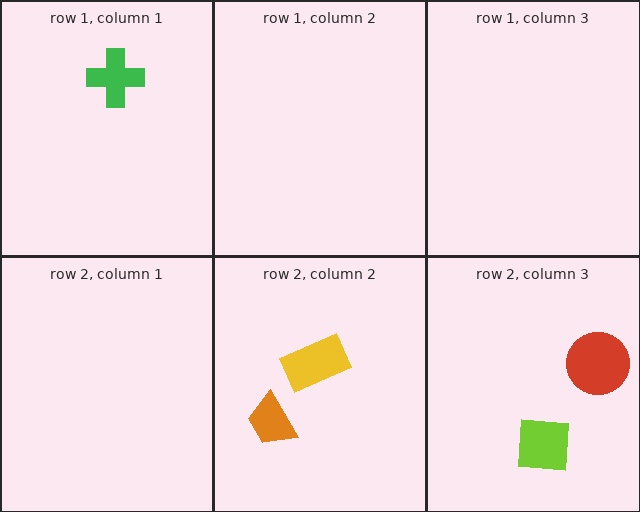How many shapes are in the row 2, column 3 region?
2.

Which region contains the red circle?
The row 2, column 3 region.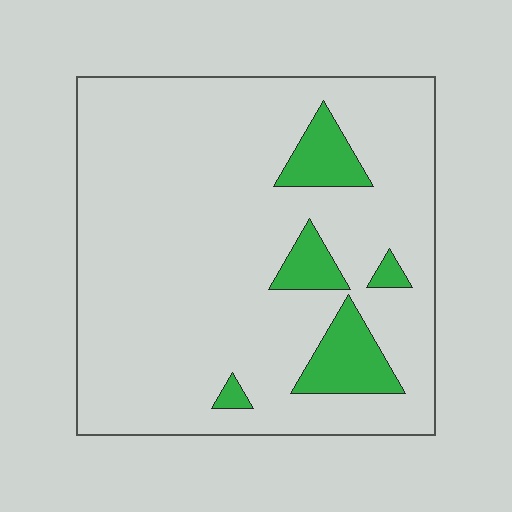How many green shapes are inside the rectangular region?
5.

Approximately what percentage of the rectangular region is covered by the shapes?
Approximately 10%.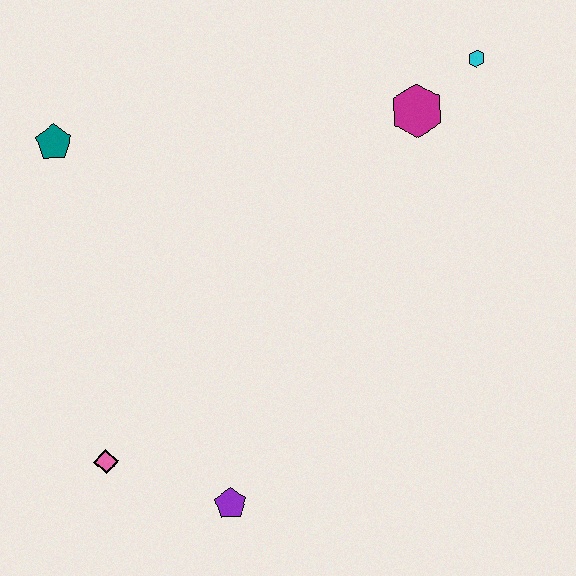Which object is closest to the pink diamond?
The purple pentagon is closest to the pink diamond.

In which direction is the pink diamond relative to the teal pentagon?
The pink diamond is below the teal pentagon.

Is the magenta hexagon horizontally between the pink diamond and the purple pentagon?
No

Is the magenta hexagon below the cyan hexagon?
Yes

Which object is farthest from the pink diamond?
The cyan hexagon is farthest from the pink diamond.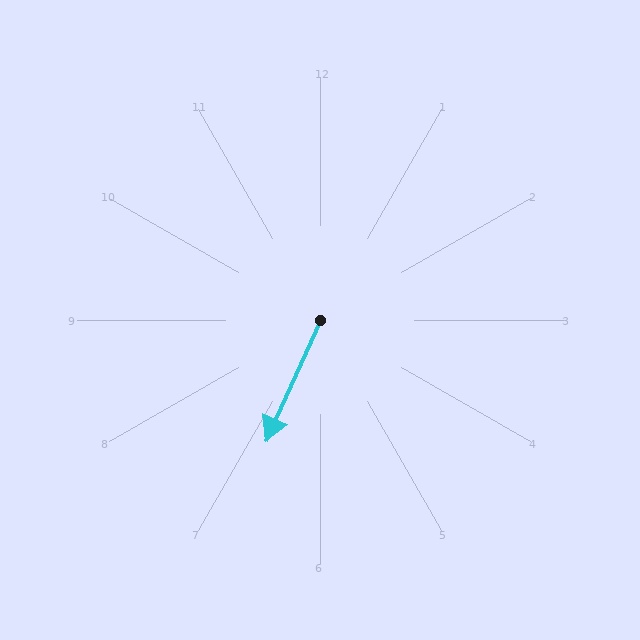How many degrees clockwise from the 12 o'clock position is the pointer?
Approximately 204 degrees.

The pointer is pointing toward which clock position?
Roughly 7 o'clock.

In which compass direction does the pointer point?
Southwest.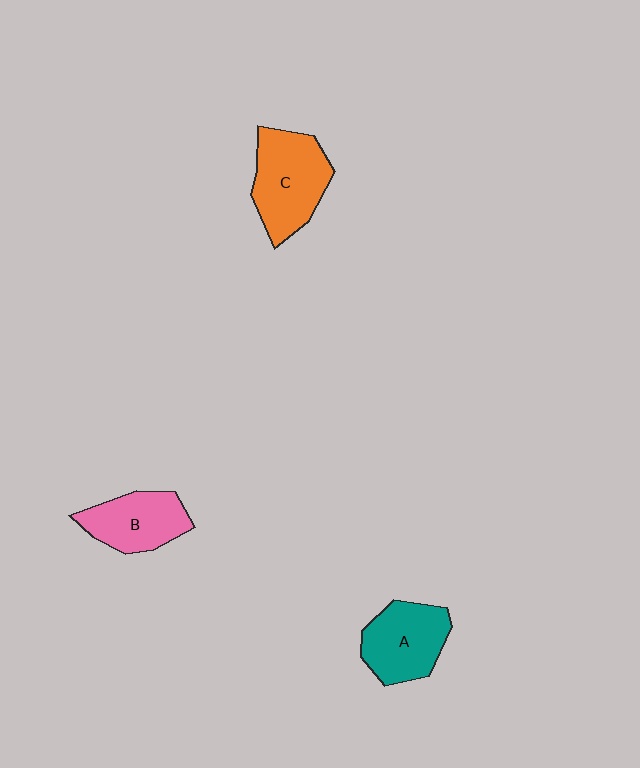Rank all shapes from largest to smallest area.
From largest to smallest: C (orange), A (teal), B (pink).